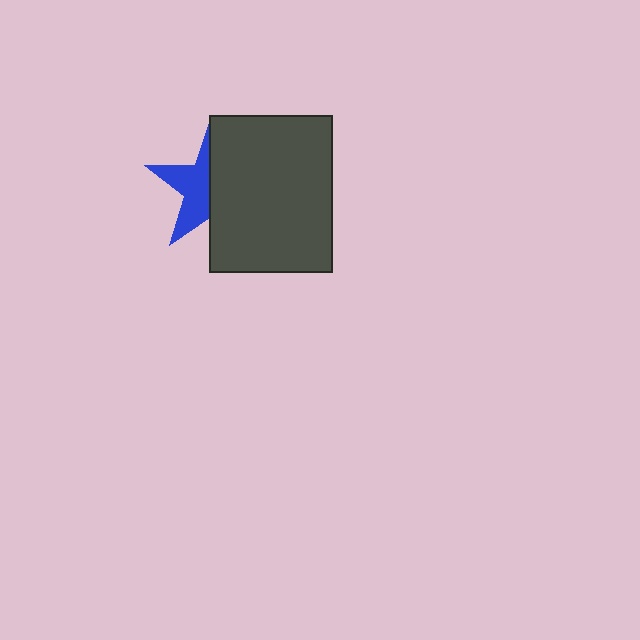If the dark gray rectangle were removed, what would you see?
You would see the complete blue star.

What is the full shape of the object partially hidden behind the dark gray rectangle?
The partially hidden object is a blue star.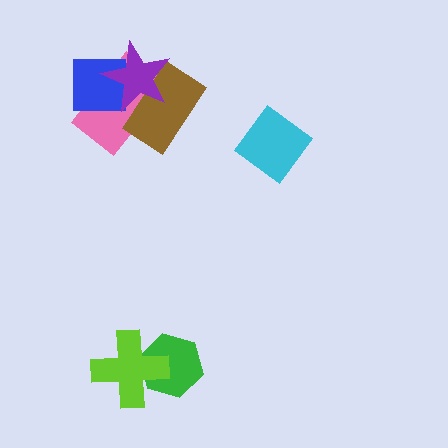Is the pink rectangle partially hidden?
Yes, it is partially covered by another shape.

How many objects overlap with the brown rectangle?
2 objects overlap with the brown rectangle.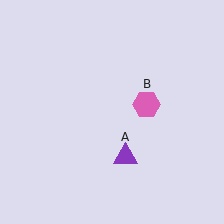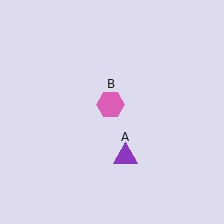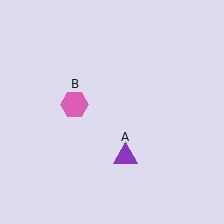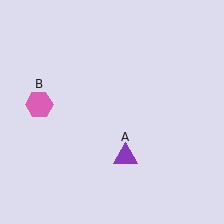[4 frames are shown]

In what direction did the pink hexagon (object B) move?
The pink hexagon (object B) moved left.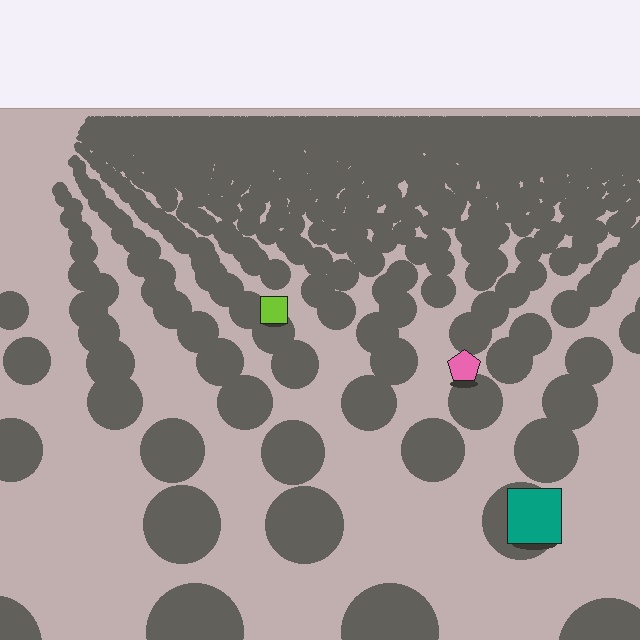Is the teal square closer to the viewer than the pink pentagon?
Yes. The teal square is closer — you can tell from the texture gradient: the ground texture is coarser near it.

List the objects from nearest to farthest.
From nearest to farthest: the teal square, the pink pentagon, the lime square.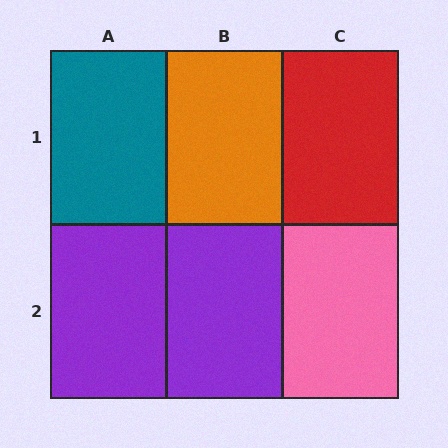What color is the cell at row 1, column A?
Teal.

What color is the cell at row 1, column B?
Orange.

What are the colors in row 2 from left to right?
Purple, purple, pink.